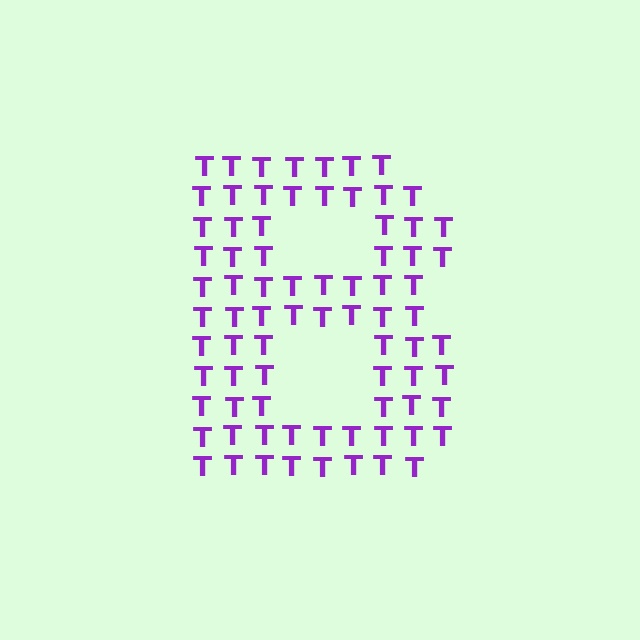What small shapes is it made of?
It is made of small letter T's.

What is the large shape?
The large shape is the letter B.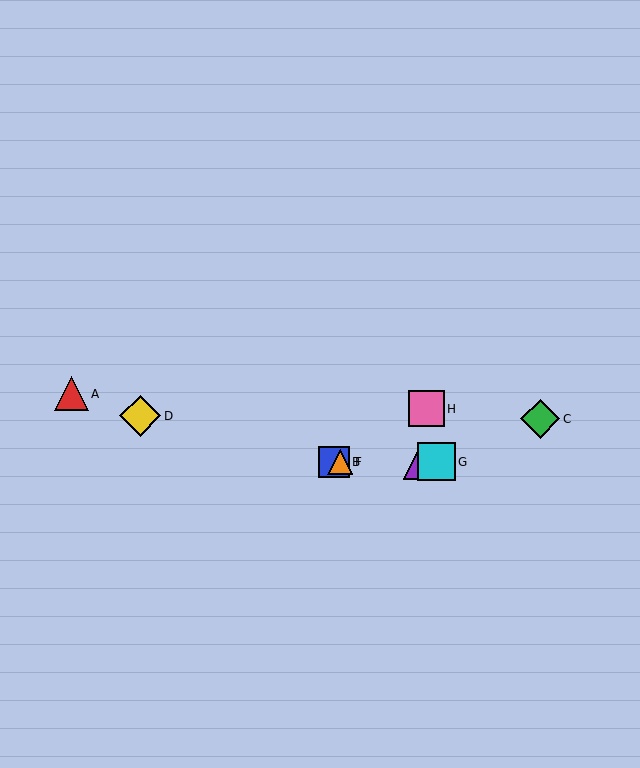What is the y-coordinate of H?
Object H is at y≈409.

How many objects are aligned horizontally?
4 objects (B, E, F, G) are aligned horizontally.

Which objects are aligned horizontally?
Objects B, E, F, G are aligned horizontally.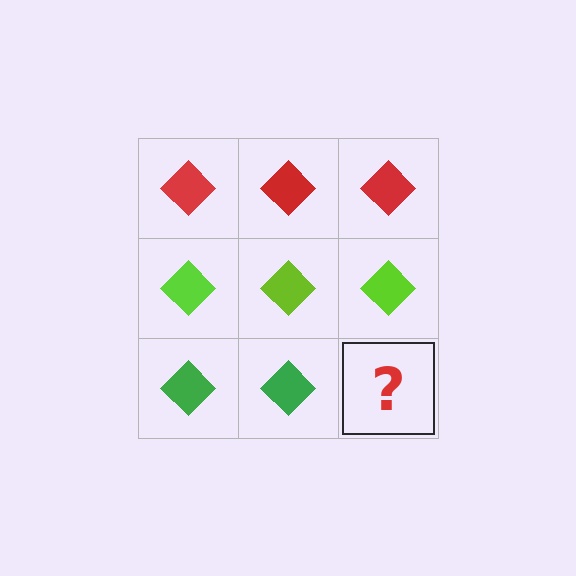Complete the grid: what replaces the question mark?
The question mark should be replaced with a green diamond.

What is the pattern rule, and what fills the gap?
The rule is that each row has a consistent color. The gap should be filled with a green diamond.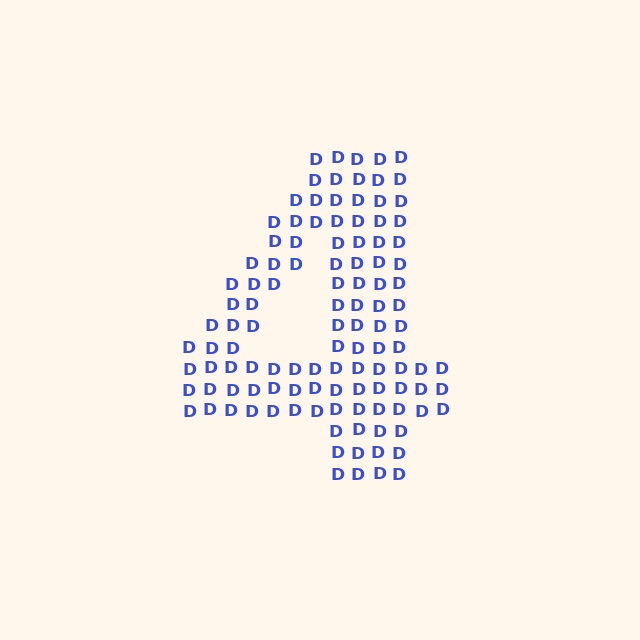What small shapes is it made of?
It is made of small letter D's.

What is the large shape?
The large shape is the digit 4.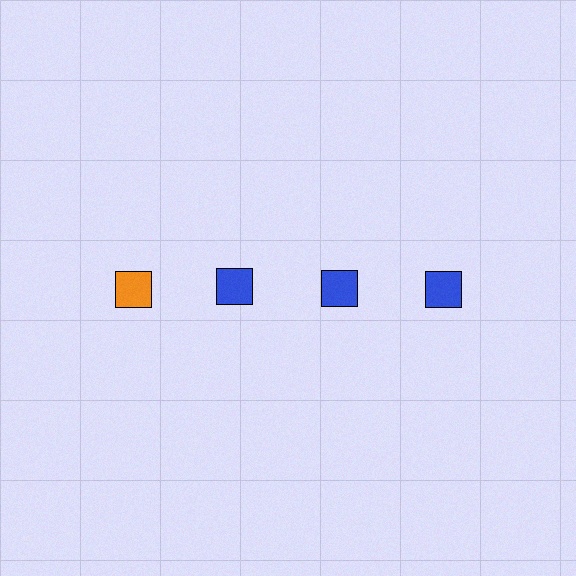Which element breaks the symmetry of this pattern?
The orange square in the top row, leftmost column breaks the symmetry. All other shapes are blue squares.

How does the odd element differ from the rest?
It has a different color: orange instead of blue.